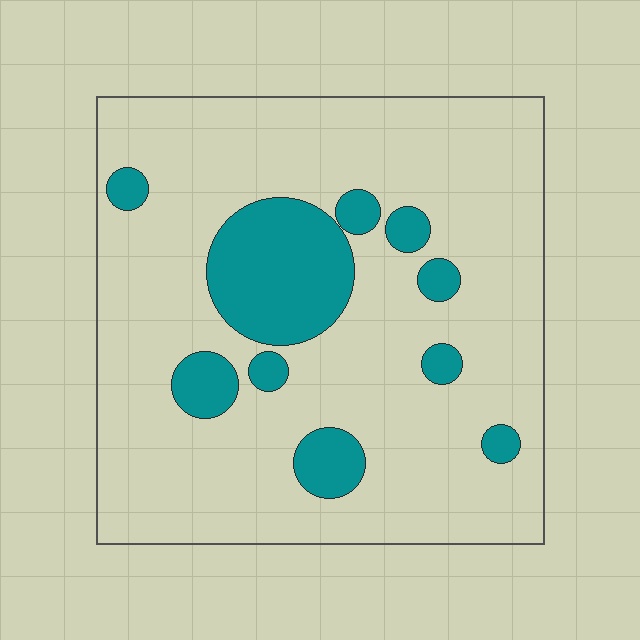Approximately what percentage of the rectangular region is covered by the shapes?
Approximately 20%.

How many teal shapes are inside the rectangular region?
10.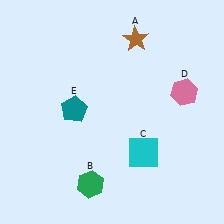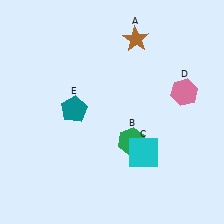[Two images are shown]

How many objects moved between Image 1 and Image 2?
1 object moved between the two images.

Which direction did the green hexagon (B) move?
The green hexagon (B) moved up.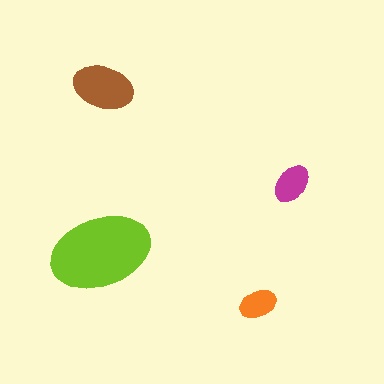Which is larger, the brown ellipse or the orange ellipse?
The brown one.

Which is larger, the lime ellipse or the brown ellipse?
The lime one.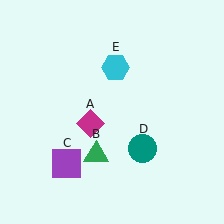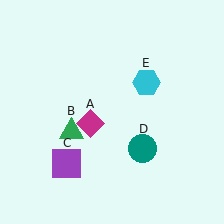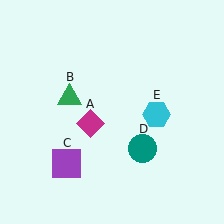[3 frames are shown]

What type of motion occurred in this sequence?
The green triangle (object B), cyan hexagon (object E) rotated clockwise around the center of the scene.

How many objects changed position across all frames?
2 objects changed position: green triangle (object B), cyan hexagon (object E).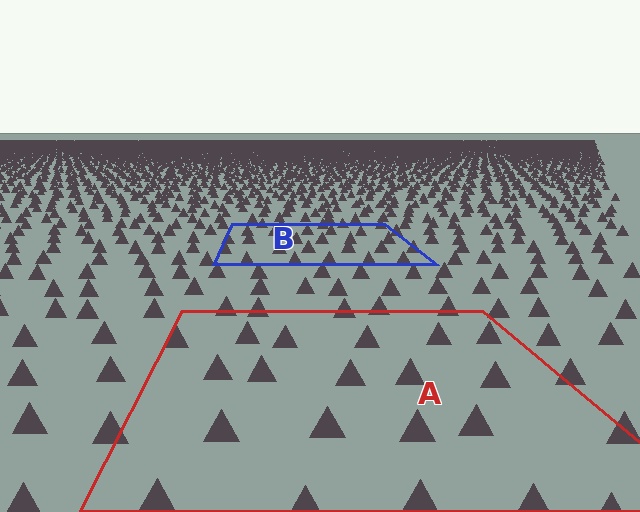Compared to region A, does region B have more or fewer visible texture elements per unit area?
Region B has more texture elements per unit area — they are packed more densely because it is farther away.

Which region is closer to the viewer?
Region A is closer. The texture elements there are larger and more spread out.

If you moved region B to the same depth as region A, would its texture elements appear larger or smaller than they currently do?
They would appear larger. At a closer depth, the same texture elements are projected at a bigger on-screen size.